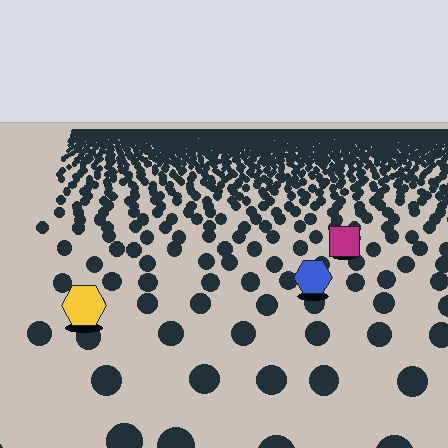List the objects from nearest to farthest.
From nearest to farthest: the yellow hexagon, the blue hexagon, the magenta square.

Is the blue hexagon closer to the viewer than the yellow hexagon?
No. The yellow hexagon is closer — you can tell from the texture gradient: the ground texture is coarser near it.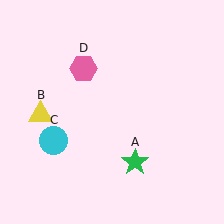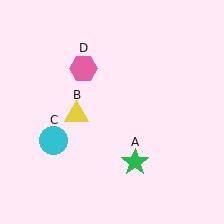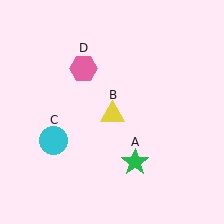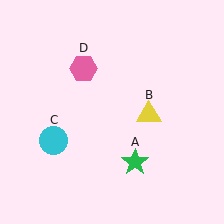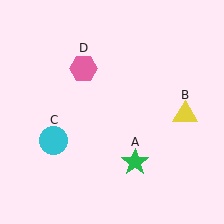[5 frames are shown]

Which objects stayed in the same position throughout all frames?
Green star (object A) and cyan circle (object C) and pink hexagon (object D) remained stationary.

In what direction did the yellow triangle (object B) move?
The yellow triangle (object B) moved right.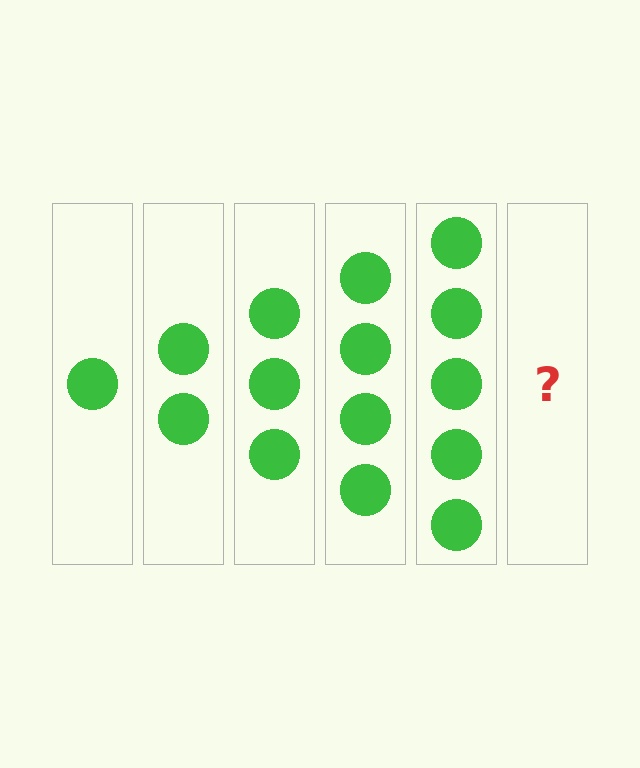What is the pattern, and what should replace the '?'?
The pattern is that each step adds one more circle. The '?' should be 6 circles.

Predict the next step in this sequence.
The next step is 6 circles.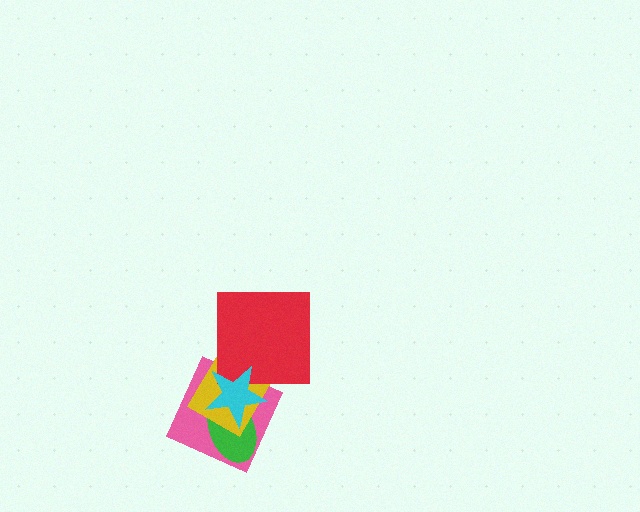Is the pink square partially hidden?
Yes, it is partially covered by another shape.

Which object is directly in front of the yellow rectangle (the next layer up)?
The red square is directly in front of the yellow rectangle.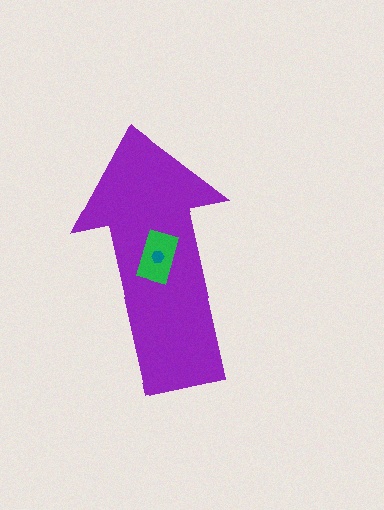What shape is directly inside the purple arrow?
The green rectangle.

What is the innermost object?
The teal hexagon.